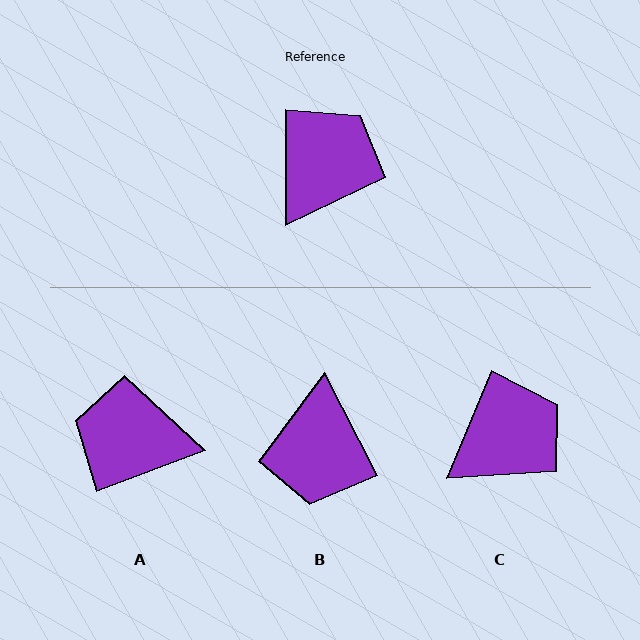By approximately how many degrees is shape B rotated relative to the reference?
Approximately 152 degrees clockwise.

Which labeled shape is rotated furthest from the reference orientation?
B, about 152 degrees away.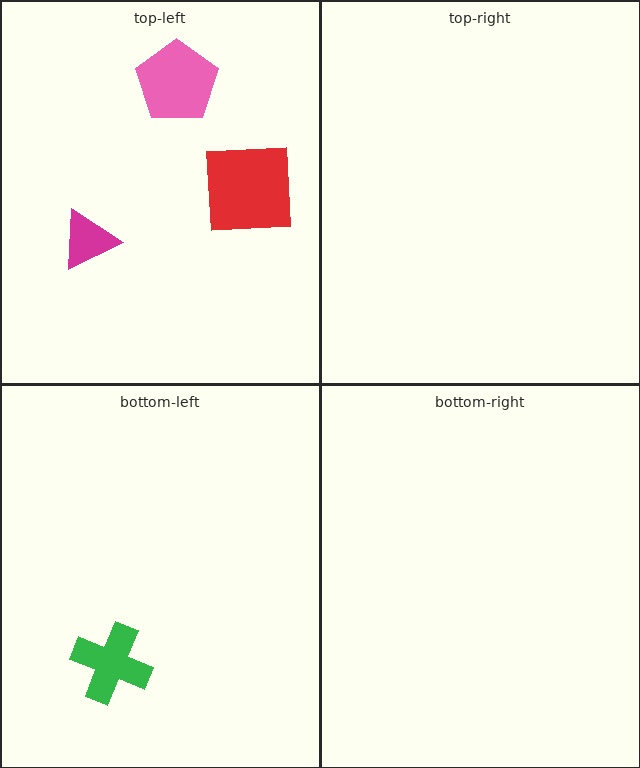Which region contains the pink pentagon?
The top-left region.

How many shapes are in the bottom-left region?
1.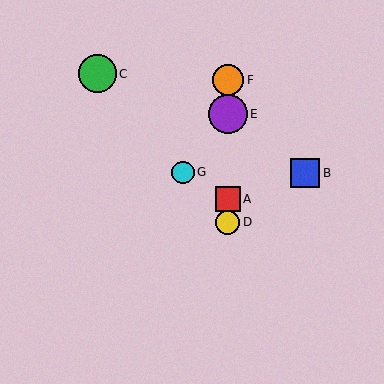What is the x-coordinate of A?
Object A is at x≈228.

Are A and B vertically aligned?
No, A is at x≈228 and B is at x≈305.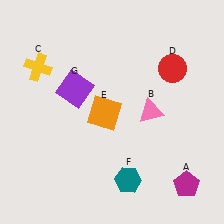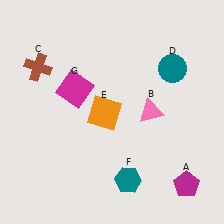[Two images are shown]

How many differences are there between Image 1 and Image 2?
There are 3 differences between the two images.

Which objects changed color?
C changed from yellow to brown. D changed from red to teal. G changed from purple to magenta.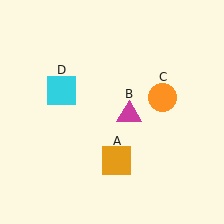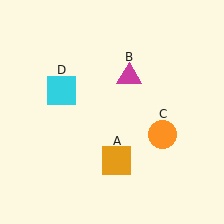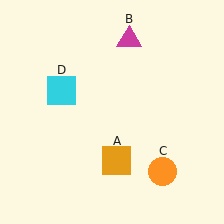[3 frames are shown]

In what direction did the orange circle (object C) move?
The orange circle (object C) moved down.